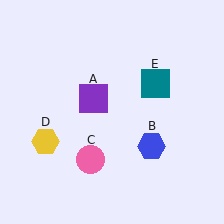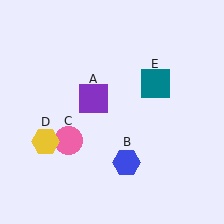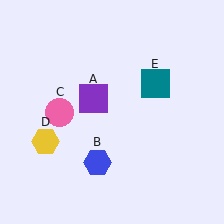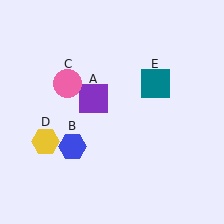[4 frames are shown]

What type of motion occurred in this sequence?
The blue hexagon (object B), pink circle (object C) rotated clockwise around the center of the scene.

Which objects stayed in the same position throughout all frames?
Purple square (object A) and yellow hexagon (object D) and teal square (object E) remained stationary.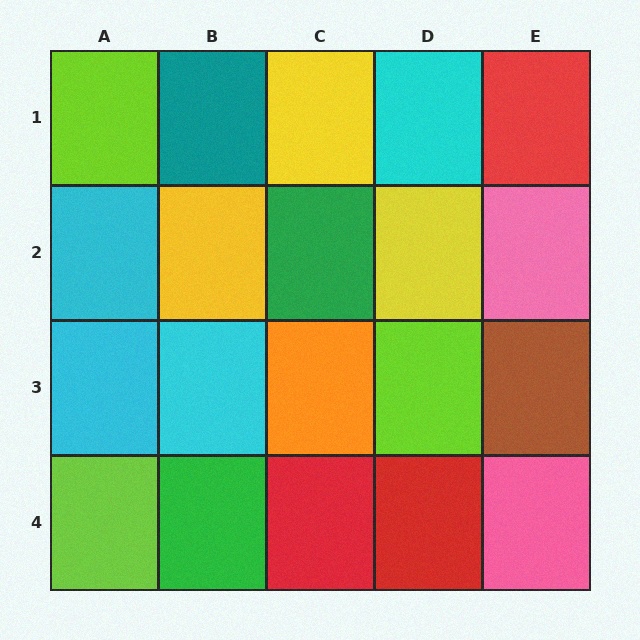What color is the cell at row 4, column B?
Green.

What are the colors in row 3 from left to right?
Cyan, cyan, orange, lime, brown.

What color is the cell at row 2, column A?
Cyan.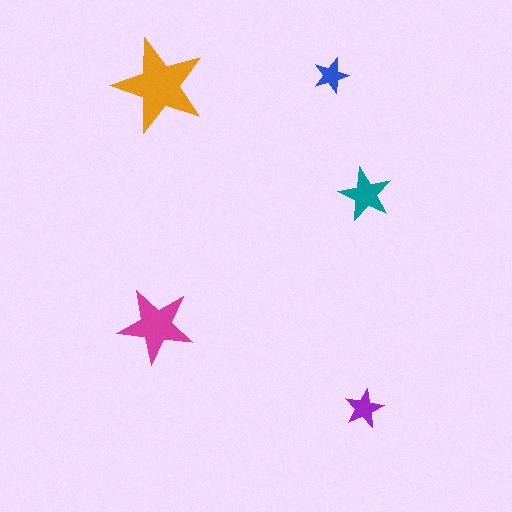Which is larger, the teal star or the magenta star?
The magenta one.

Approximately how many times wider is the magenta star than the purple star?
About 2 times wider.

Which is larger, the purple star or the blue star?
The purple one.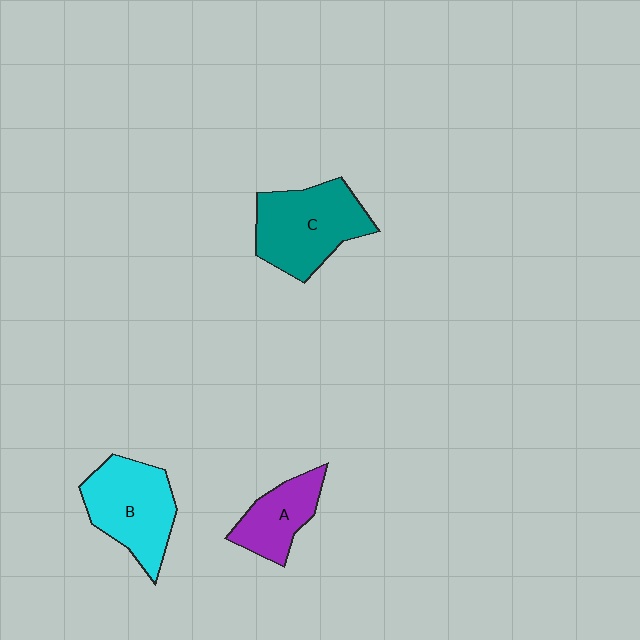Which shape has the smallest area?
Shape A (purple).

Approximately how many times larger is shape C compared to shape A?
Approximately 1.6 times.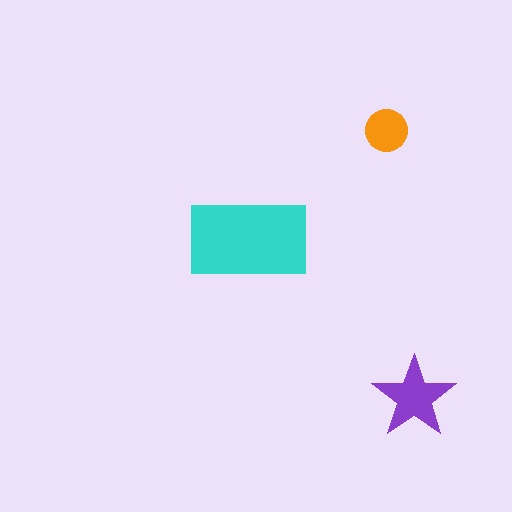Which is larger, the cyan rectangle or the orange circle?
The cyan rectangle.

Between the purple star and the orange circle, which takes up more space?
The purple star.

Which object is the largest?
The cyan rectangle.